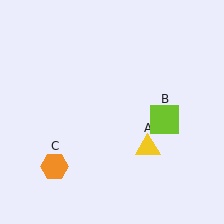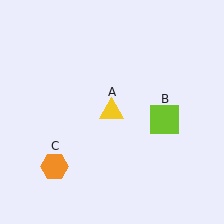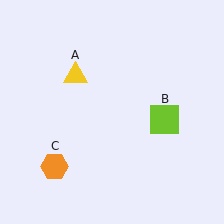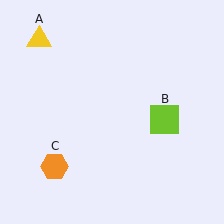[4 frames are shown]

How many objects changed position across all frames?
1 object changed position: yellow triangle (object A).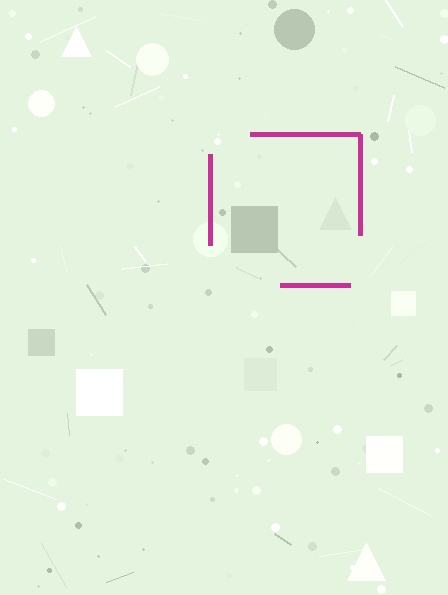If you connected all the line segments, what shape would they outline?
They would outline a square.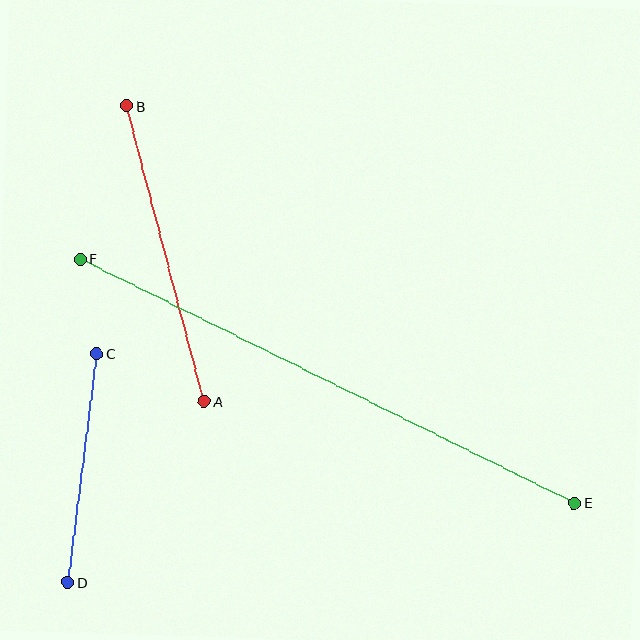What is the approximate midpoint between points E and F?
The midpoint is at approximately (327, 381) pixels.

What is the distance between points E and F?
The distance is approximately 551 pixels.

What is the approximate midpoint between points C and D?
The midpoint is at approximately (82, 468) pixels.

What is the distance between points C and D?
The distance is approximately 230 pixels.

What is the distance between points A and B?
The distance is approximately 305 pixels.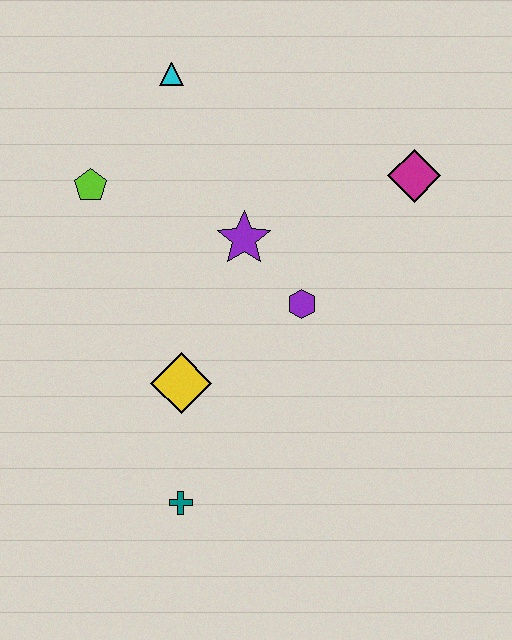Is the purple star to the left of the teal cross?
No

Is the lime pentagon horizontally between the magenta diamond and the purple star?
No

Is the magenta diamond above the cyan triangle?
No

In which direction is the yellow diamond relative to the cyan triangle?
The yellow diamond is below the cyan triangle.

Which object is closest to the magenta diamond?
The purple hexagon is closest to the magenta diamond.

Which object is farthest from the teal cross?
The cyan triangle is farthest from the teal cross.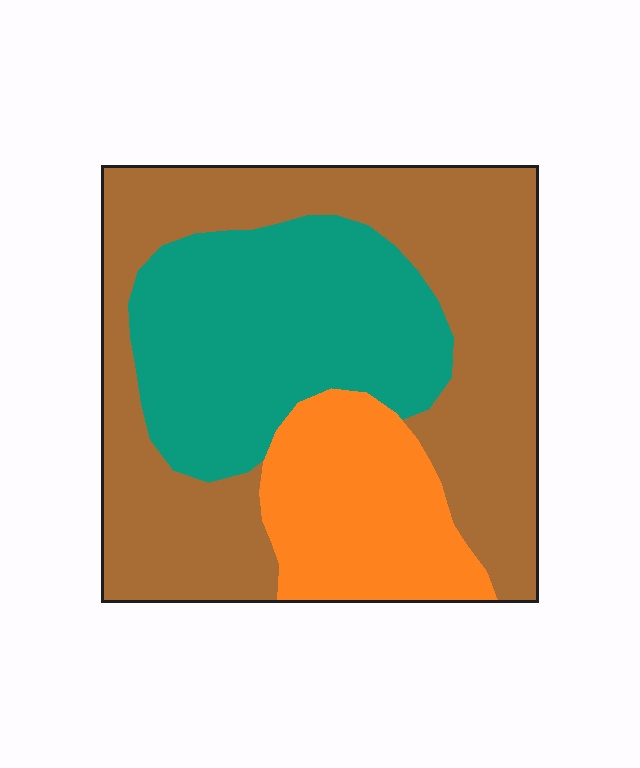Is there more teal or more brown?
Brown.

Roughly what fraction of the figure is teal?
Teal covers around 30% of the figure.